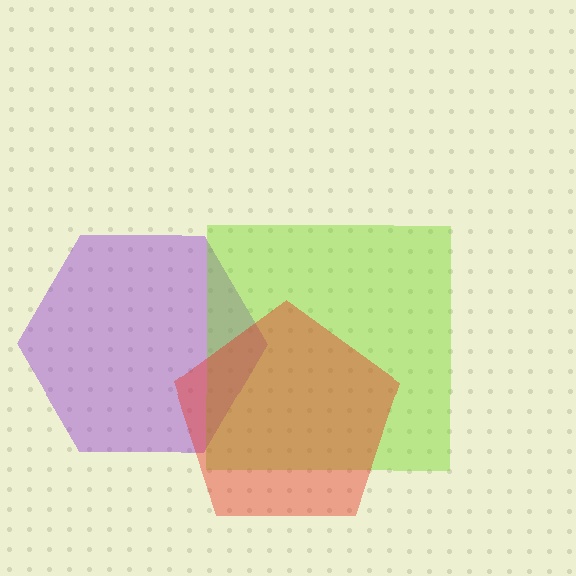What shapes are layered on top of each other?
The layered shapes are: a purple hexagon, a lime square, a red pentagon.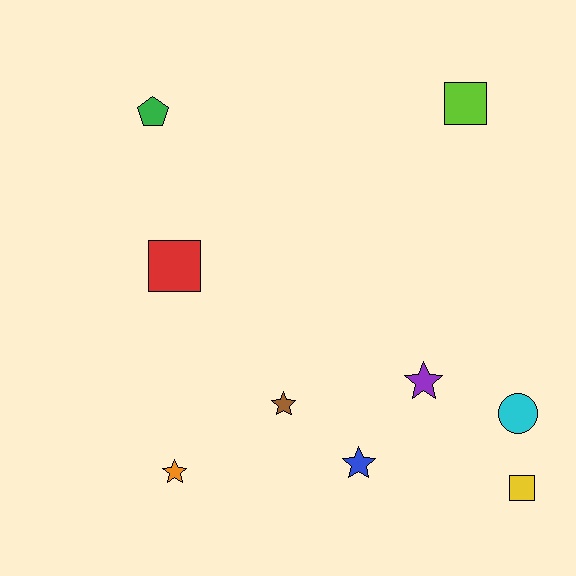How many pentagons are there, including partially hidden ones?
There is 1 pentagon.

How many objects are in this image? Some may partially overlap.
There are 9 objects.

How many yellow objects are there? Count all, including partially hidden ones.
There is 1 yellow object.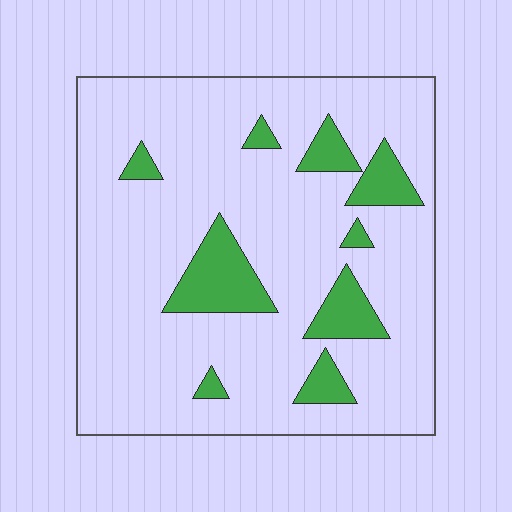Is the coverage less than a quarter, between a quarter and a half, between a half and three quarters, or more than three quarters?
Less than a quarter.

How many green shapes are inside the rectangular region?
9.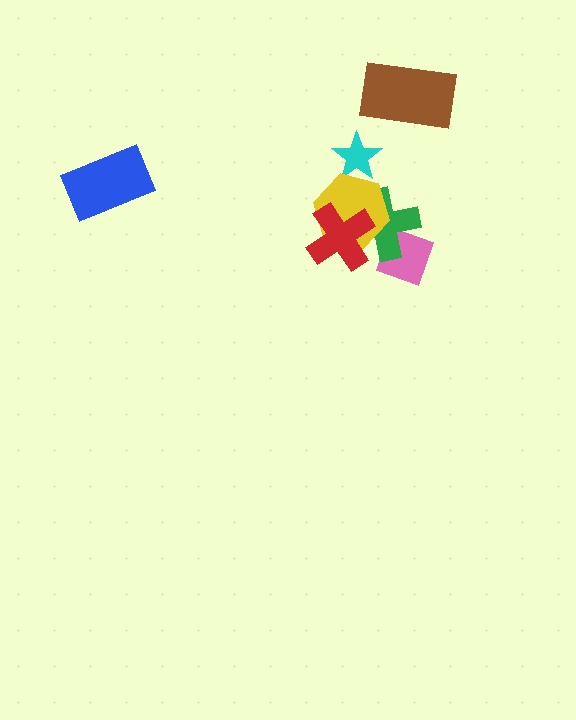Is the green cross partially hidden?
Yes, it is partially covered by another shape.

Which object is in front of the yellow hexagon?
The red cross is in front of the yellow hexagon.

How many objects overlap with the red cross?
2 objects overlap with the red cross.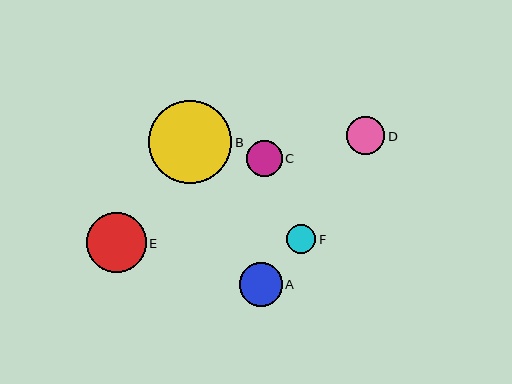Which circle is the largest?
Circle B is the largest with a size of approximately 83 pixels.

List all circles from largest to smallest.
From largest to smallest: B, E, A, D, C, F.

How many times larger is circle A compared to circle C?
Circle A is approximately 1.2 times the size of circle C.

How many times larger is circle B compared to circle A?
Circle B is approximately 1.9 times the size of circle A.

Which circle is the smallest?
Circle F is the smallest with a size of approximately 30 pixels.